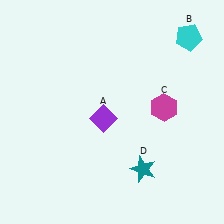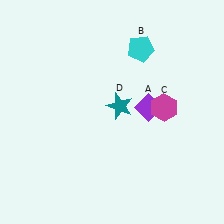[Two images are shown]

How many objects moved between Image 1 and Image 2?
3 objects moved between the two images.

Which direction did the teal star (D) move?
The teal star (D) moved up.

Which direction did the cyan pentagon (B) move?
The cyan pentagon (B) moved left.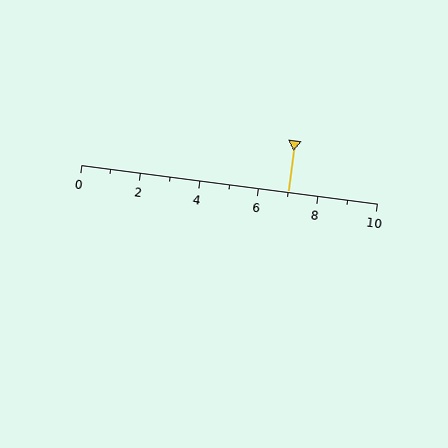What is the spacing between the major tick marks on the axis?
The major ticks are spaced 2 apart.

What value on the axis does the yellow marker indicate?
The marker indicates approximately 7.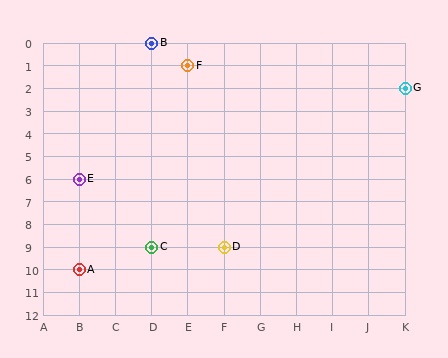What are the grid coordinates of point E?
Point E is at grid coordinates (B, 6).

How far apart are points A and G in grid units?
Points A and G are 9 columns and 8 rows apart (about 12.0 grid units diagonally).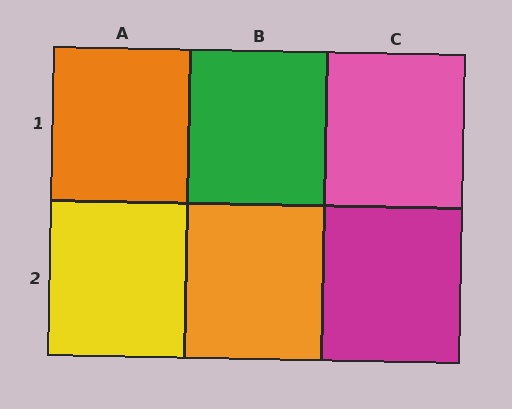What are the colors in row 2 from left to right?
Yellow, orange, magenta.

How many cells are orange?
2 cells are orange.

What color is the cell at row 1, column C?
Pink.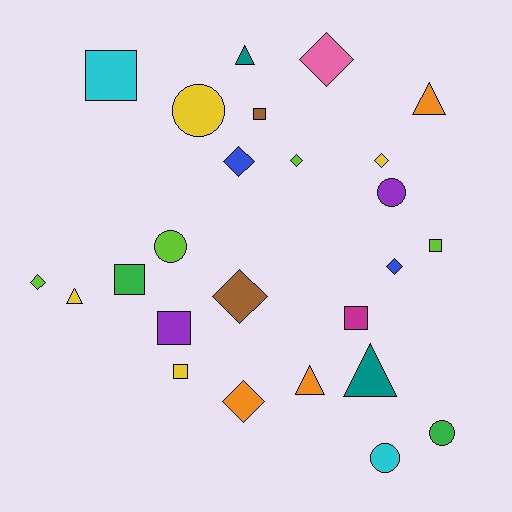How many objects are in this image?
There are 25 objects.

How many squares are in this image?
There are 7 squares.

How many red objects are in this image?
There are no red objects.